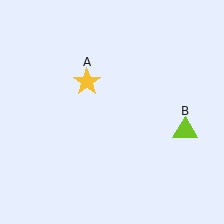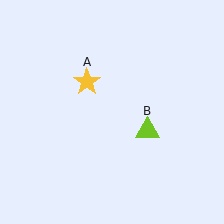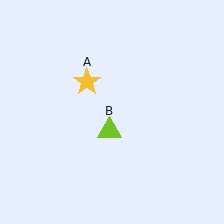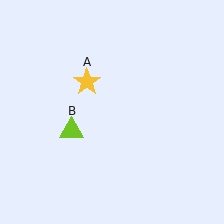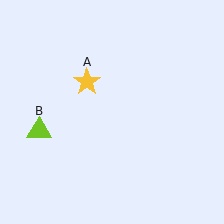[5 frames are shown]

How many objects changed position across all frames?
1 object changed position: lime triangle (object B).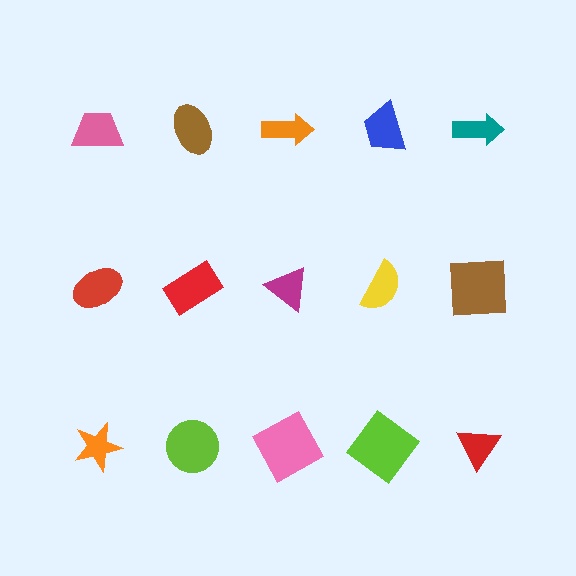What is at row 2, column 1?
A red ellipse.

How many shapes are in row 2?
5 shapes.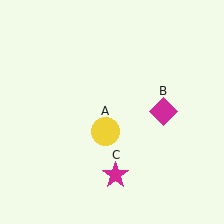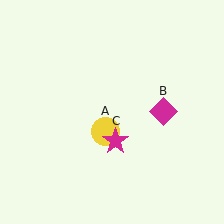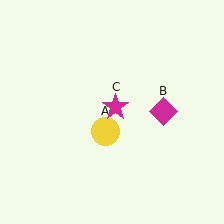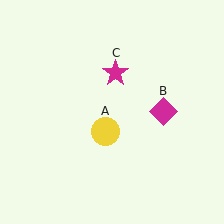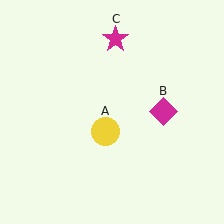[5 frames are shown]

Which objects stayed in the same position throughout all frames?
Yellow circle (object A) and magenta diamond (object B) remained stationary.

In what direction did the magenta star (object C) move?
The magenta star (object C) moved up.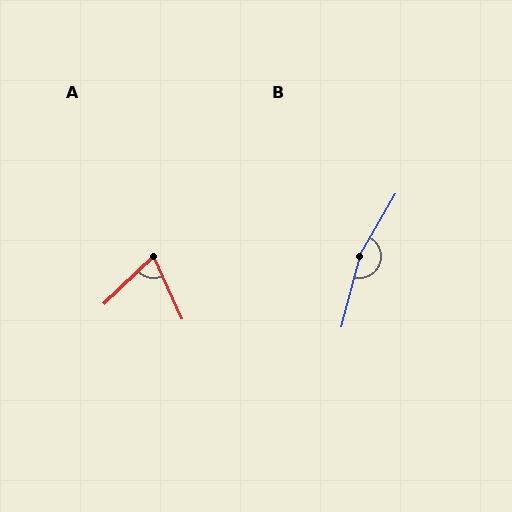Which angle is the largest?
B, at approximately 165 degrees.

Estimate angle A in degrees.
Approximately 71 degrees.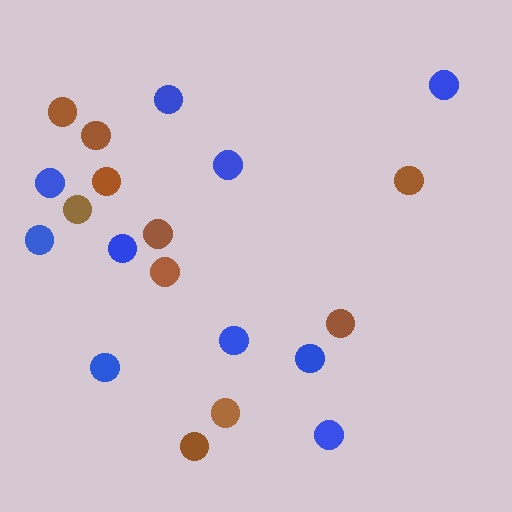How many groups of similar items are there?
There are 2 groups: one group of brown circles (10) and one group of blue circles (10).